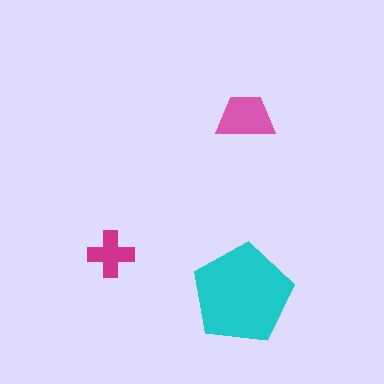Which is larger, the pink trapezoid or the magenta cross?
The pink trapezoid.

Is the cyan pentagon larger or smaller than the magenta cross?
Larger.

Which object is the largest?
The cyan pentagon.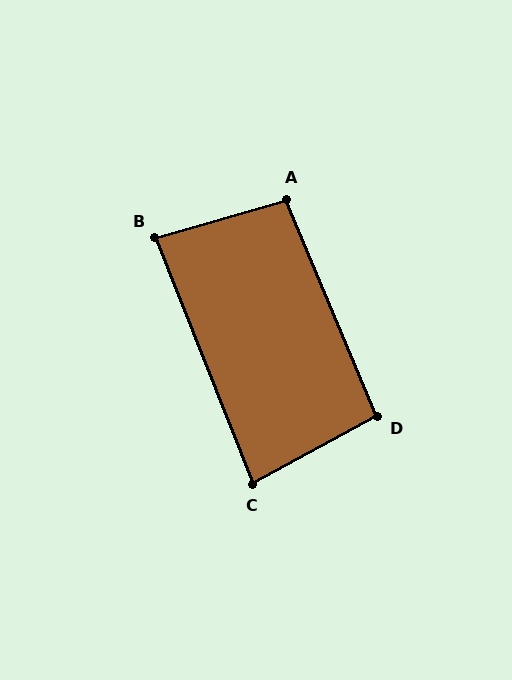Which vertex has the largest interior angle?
A, at approximately 97 degrees.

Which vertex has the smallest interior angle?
C, at approximately 83 degrees.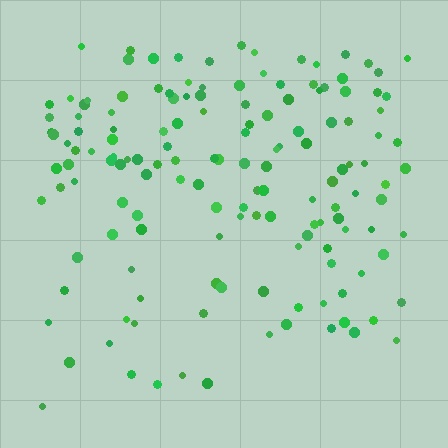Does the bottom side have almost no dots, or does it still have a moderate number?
Still a moderate number, just noticeably fewer than the top.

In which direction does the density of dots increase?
From bottom to top, with the top side densest.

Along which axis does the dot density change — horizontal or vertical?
Vertical.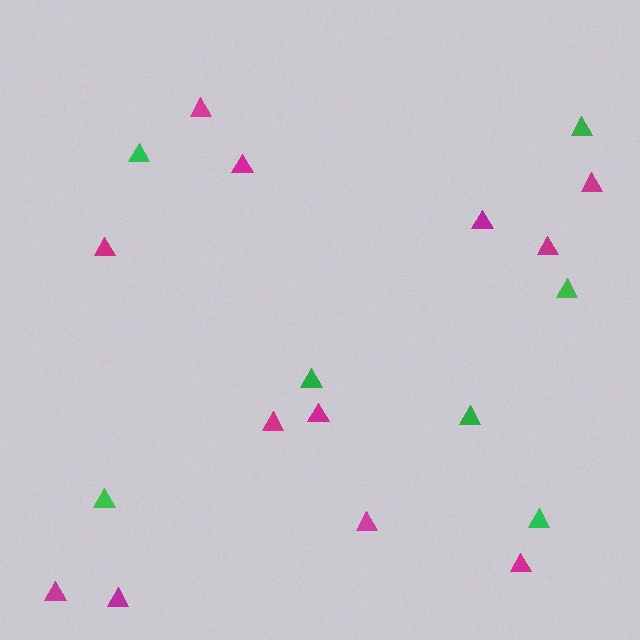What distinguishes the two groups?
There are 2 groups: one group of green triangles (7) and one group of magenta triangles (12).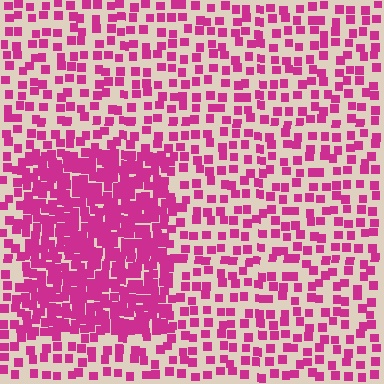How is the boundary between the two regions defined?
The boundary is defined by a change in element density (approximately 2.5x ratio). All elements are the same color, size, and shape.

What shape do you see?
I see a rectangle.